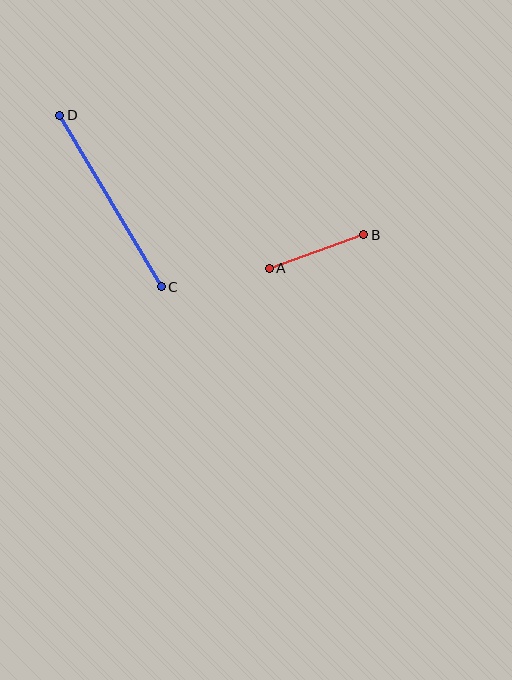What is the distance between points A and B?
The distance is approximately 100 pixels.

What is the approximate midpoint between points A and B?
The midpoint is at approximately (317, 251) pixels.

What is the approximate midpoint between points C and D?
The midpoint is at approximately (110, 201) pixels.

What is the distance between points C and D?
The distance is approximately 200 pixels.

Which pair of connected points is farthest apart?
Points C and D are farthest apart.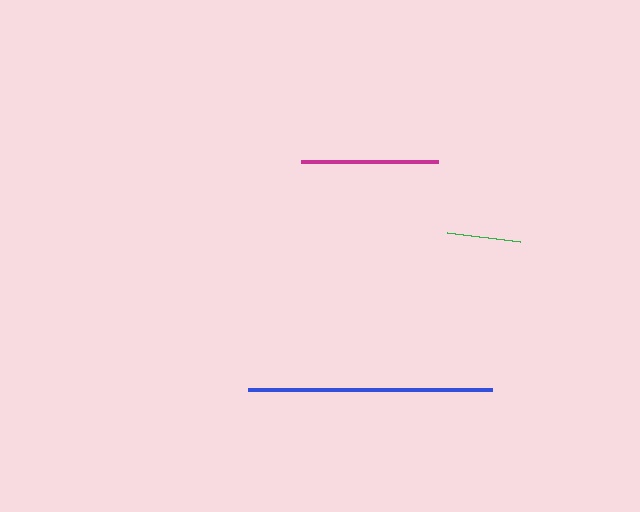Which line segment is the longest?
The blue line is the longest at approximately 245 pixels.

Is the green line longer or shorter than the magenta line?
The magenta line is longer than the green line.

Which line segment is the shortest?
The green line is the shortest at approximately 74 pixels.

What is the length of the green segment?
The green segment is approximately 74 pixels long.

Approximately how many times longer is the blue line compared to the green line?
The blue line is approximately 3.3 times the length of the green line.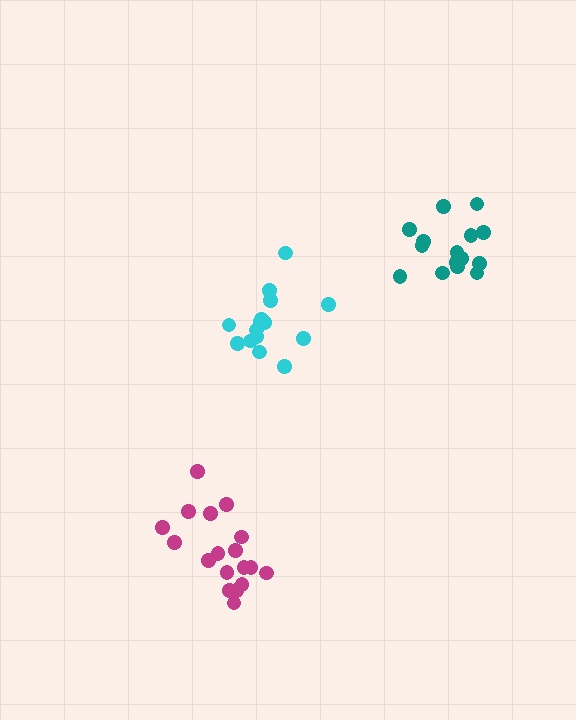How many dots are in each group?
Group 1: 15 dots, Group 2: 15 dots, Group 3: 18 dots (48 total).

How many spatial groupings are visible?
There are 3 spatial groupings.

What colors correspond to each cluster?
The clusters are colored: cyan, teal, magenta.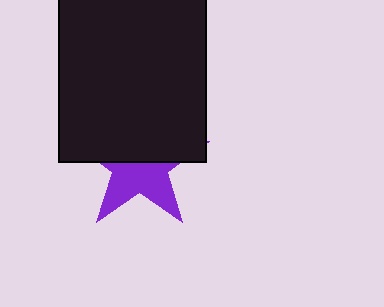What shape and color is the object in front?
The object in front is a black rectangle.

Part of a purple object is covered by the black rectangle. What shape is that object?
It is a star.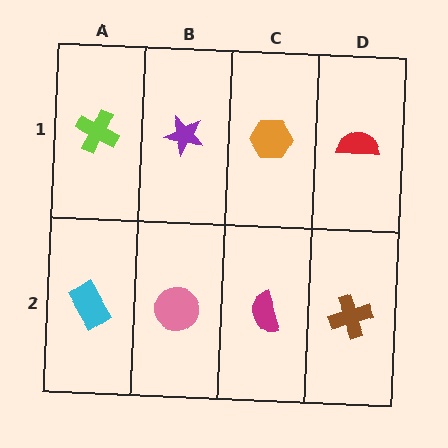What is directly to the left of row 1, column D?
An orange hexagon.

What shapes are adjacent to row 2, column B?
A purple star (row 1, column B), a cyan rectangle (row 2, column A), a magenta semicircle (row 2, column C).